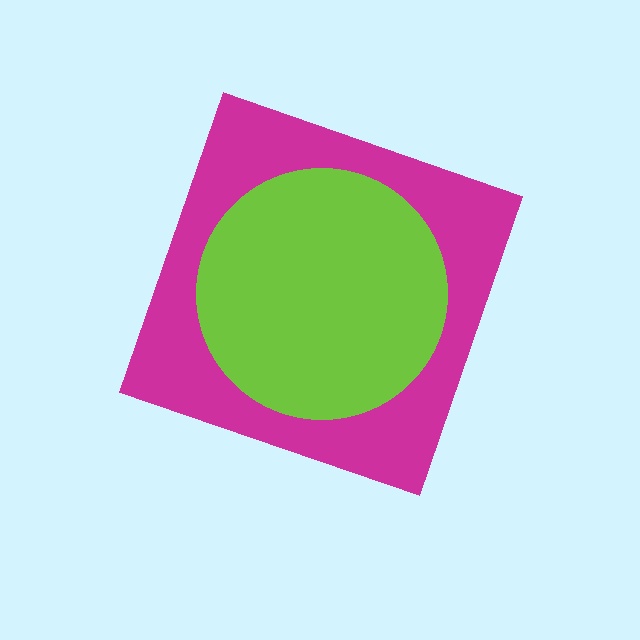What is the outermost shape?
The magenta diamond.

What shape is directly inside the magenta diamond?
The lime circle.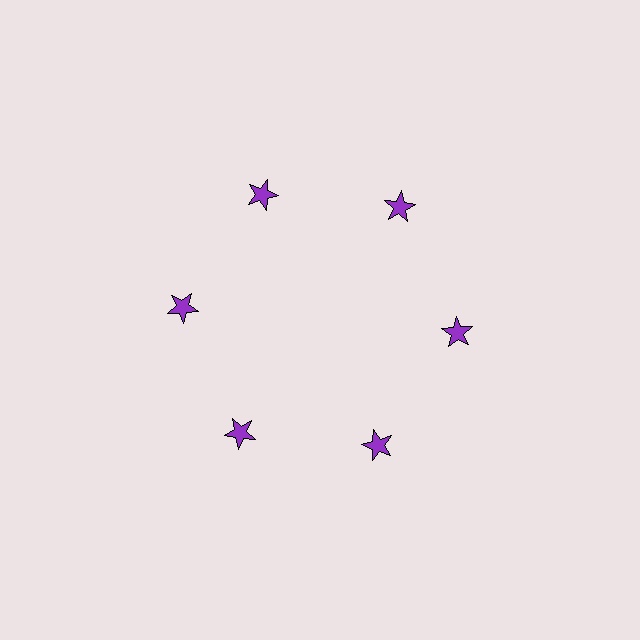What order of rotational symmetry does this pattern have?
This pattern has 6-fold rotational symmetry.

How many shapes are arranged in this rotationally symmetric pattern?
There are 6 shapes, arranged in 6 groups of 1.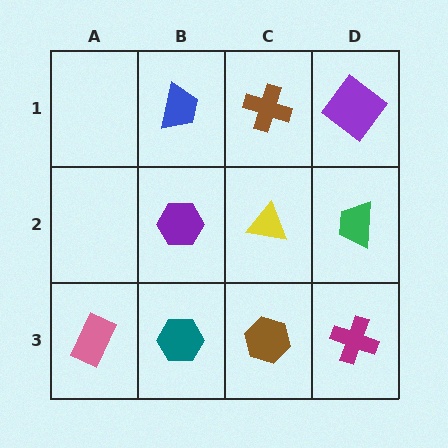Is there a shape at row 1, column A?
No, that cell is empty.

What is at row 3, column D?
A magenta cross.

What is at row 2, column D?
A green trapezoid.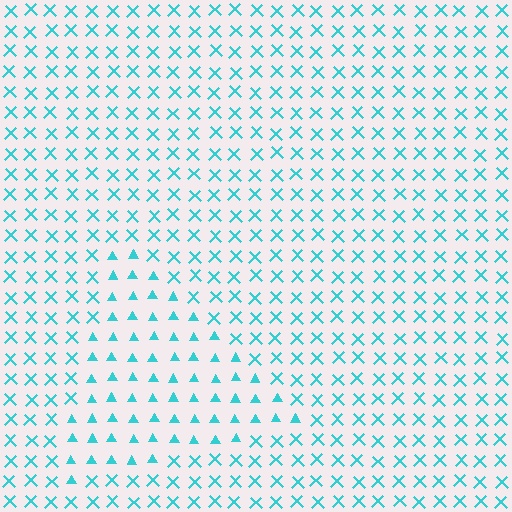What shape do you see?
I see a triangle.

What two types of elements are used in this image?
The image uses triangles inside the triangle region and X marks outside it.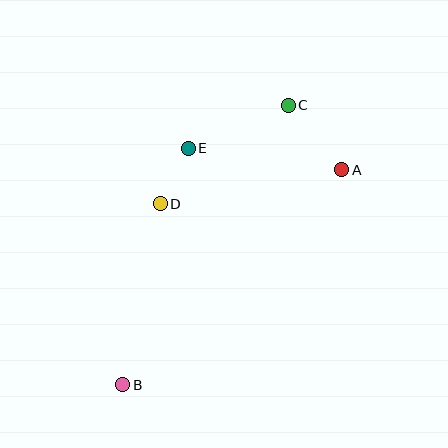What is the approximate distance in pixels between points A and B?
The distance between A and B is approximately 307 pixels.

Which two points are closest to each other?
Points D and E are closest to each other.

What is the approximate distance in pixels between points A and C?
The distance between A and C is approximately 84 pixels.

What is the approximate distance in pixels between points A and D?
The distance between A and D is approximately 184 pixels.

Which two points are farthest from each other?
Points B and C are farthest from each other.